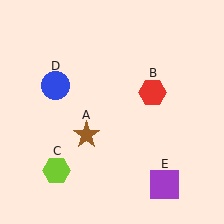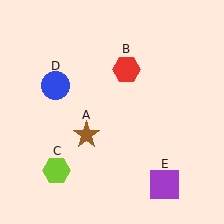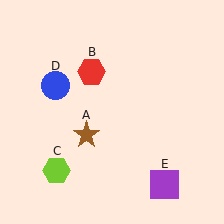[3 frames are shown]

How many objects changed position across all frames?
1 object changed position: red hexagon (object B).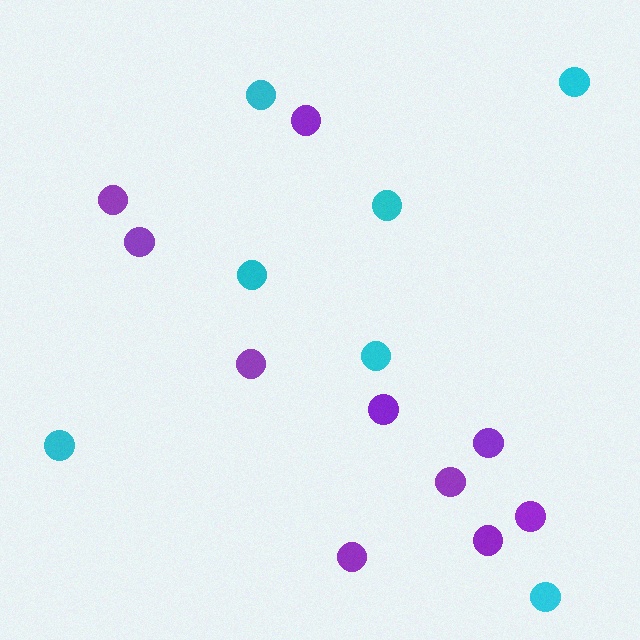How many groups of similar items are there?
There are 2 groups: one group of purple circles (10) and one group of cyan circles (7).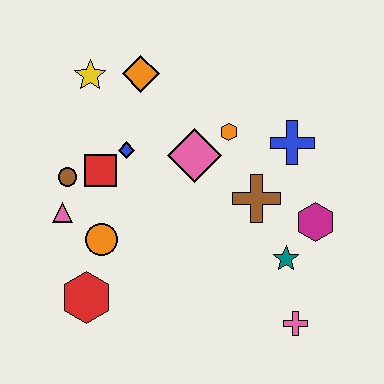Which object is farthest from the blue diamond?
The pink cross is farthest from the blue diamond.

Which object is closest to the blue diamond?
The red square is closest to the blue diamond.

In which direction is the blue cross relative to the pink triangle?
The blue cross is to the right of the pink triangle.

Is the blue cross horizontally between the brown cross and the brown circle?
No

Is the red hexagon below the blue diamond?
Yes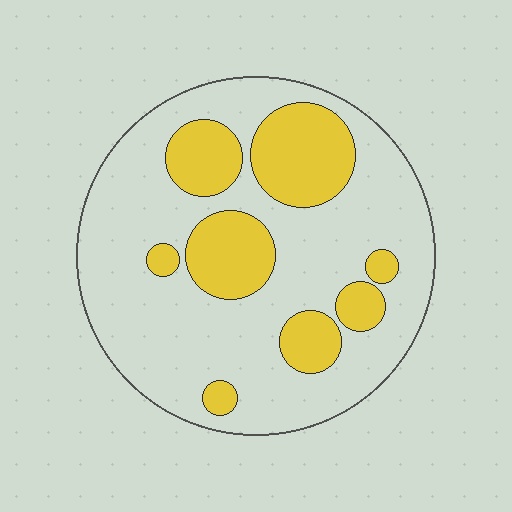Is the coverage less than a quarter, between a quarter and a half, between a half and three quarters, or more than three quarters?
Between a quarter and a half.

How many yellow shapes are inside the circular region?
8.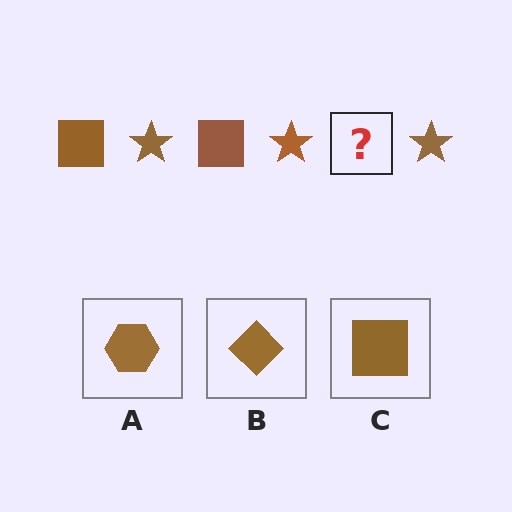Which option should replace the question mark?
Option C.